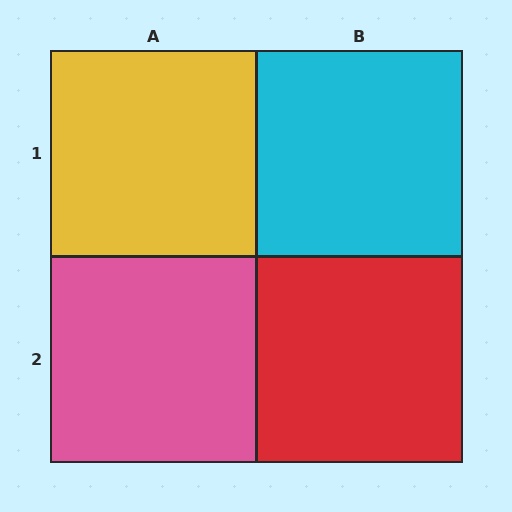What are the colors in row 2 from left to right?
Pink, red.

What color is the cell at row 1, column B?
Cyan.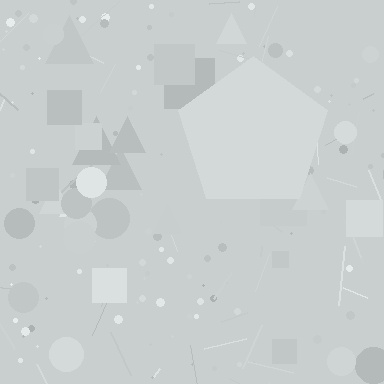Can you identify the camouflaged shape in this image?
The camouflaged shape is a pentagon.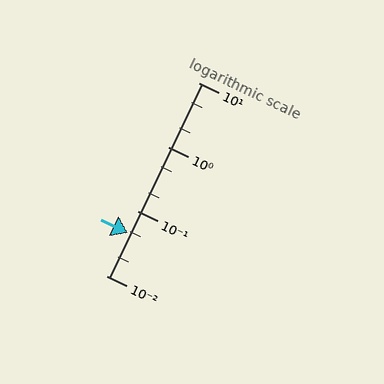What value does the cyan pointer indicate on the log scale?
The pointer indicates approximately 0.046.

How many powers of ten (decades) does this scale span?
The scale spans 3 decades, from 0.01 to 10.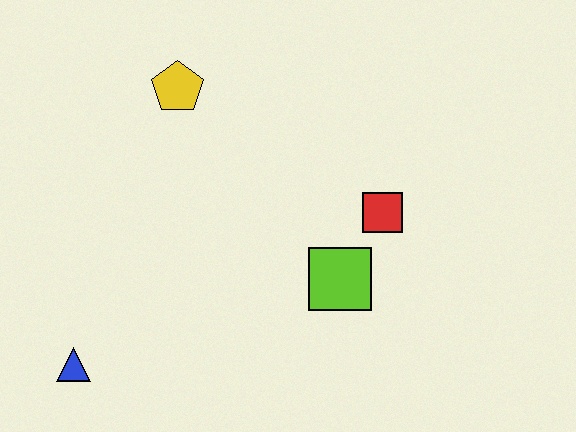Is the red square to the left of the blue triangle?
No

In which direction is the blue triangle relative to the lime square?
The blue triangle is to the left of the lime square.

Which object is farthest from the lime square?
The blue triangle is farthest from the lime square.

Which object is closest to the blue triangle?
The lime square is closest to the blue triangle.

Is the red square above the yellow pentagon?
No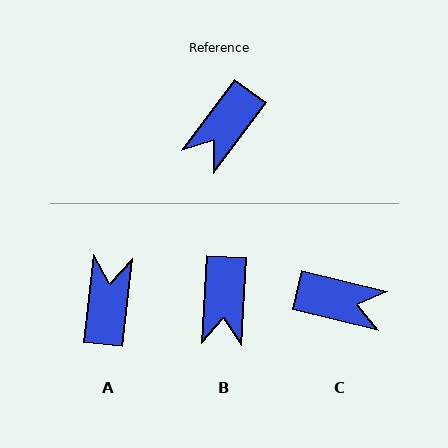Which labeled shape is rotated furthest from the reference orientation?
A, about 150 degrees away.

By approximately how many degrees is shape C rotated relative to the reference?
Approximately 112 degrees counter-clockwise.